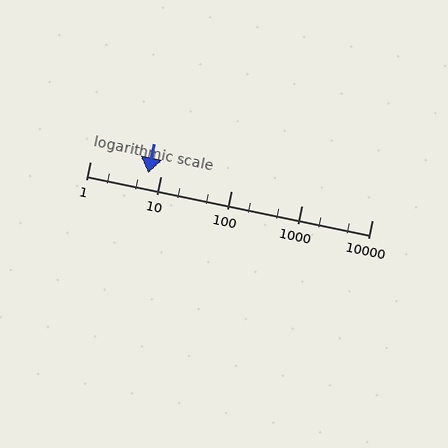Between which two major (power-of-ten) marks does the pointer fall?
The pointer is between 1 and 10.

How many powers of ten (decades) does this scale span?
The scale spans 4 decades, from 1 to 10000.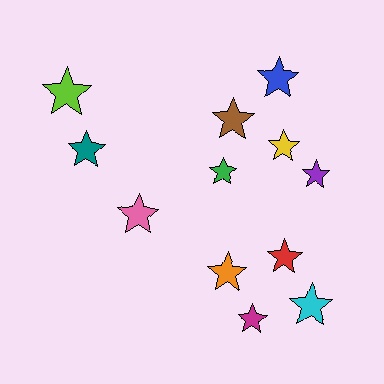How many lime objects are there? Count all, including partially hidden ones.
There is 1 lime object.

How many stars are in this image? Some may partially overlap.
There are 12 stars.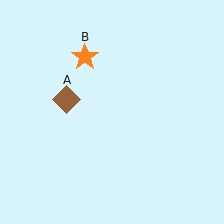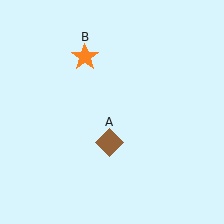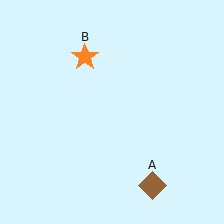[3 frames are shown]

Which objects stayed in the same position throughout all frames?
Orange star (object B) remained stationary.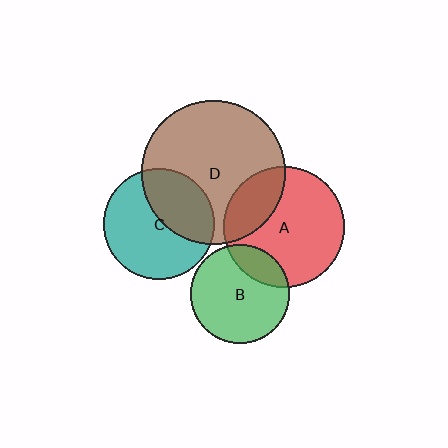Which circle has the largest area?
Circle D (brown).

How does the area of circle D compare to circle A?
Approximately 1.4 times.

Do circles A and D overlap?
Yes.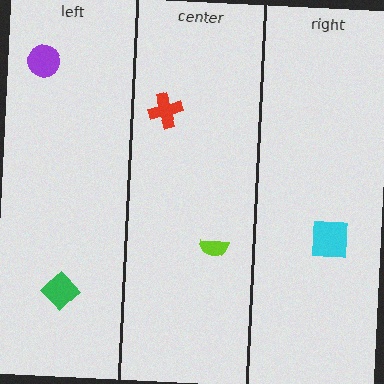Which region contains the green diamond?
The left region.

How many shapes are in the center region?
2.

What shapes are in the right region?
The cyan square.